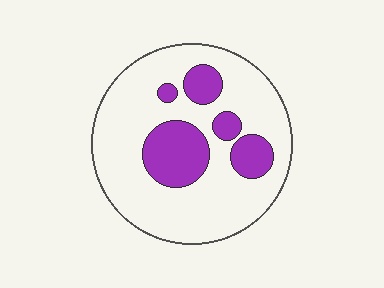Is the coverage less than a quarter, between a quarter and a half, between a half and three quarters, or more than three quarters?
Less than a quarter.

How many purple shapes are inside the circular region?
5.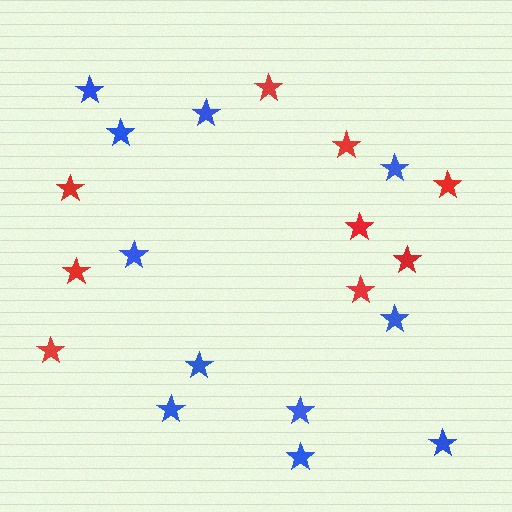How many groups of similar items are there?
There are 2 groups: one group of red stars (9) and one group of blue stars (11).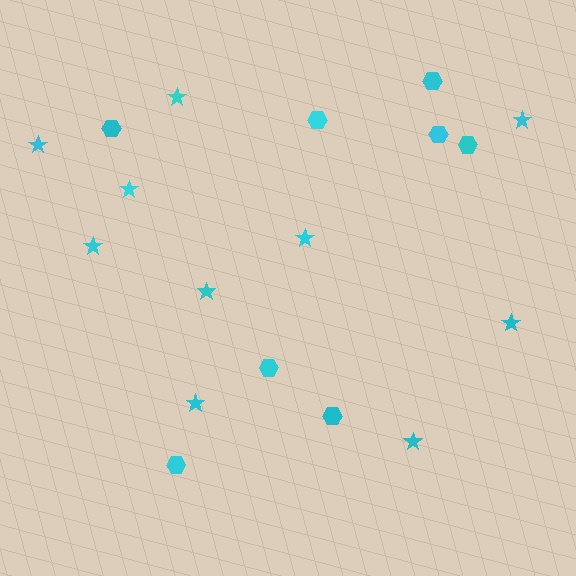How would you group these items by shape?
There are 2 groups: one group of stars (10) and one group of hexagons (8).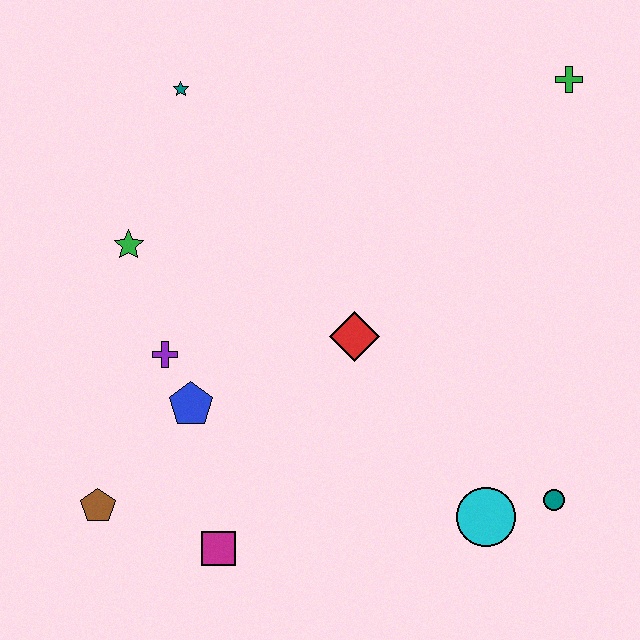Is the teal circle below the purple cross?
Yes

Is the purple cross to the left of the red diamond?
Yes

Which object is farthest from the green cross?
The brown pentagon is farthest from the green cross.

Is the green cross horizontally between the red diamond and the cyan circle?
No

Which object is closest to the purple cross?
The blue pentagon is closest to the purple cross.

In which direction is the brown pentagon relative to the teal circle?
The brown pentagon is to the left of the teal circle.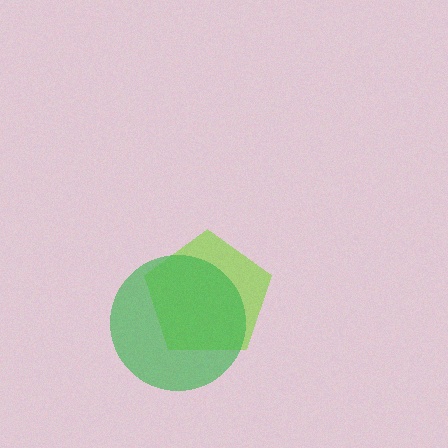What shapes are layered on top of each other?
The layered shapes are: a lime pentagon, a green circle.